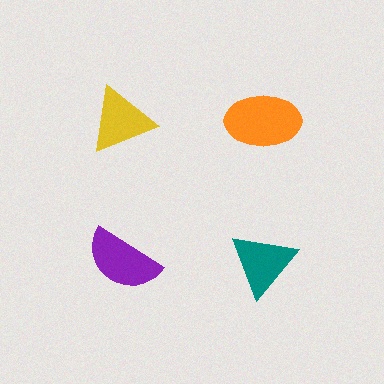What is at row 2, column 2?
A teal triangle.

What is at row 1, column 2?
An orange ellipse.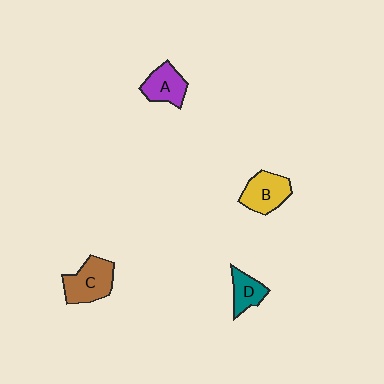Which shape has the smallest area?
Shape D (teal).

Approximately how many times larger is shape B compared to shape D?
Approximately 1.5 times.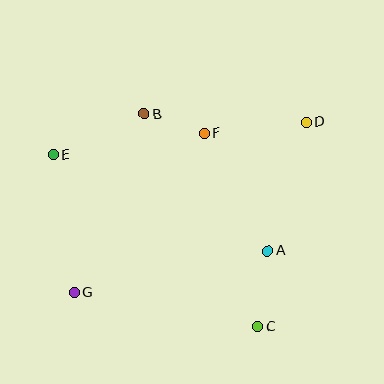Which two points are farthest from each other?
Points D and G are farthest from each other.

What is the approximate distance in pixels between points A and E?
The distance between A and E is approximately 235 pixels.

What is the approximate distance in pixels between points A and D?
The distance between A and D is approximately 134 pixels.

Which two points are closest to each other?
Points B and F are closest to each other.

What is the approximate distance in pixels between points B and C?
The distance between B and C is approximately 241 pixels.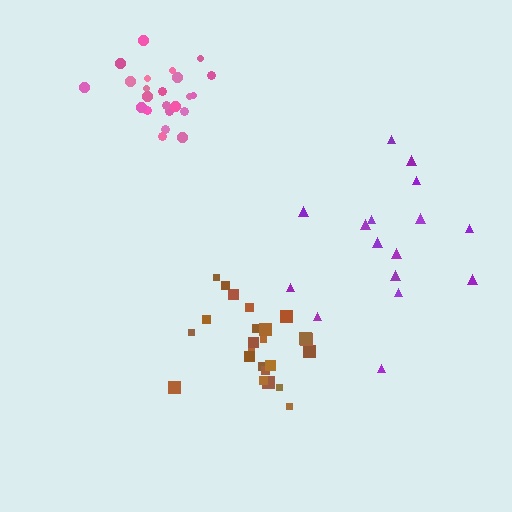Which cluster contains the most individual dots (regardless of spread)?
Brown (26).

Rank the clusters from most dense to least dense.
pink, brown, purple.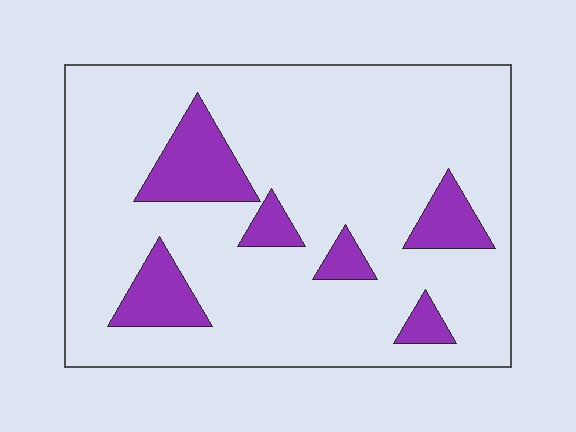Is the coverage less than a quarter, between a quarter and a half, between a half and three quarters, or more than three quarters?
Less than a quarter.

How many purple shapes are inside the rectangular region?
6.